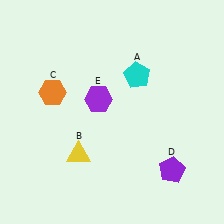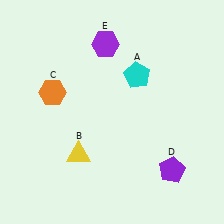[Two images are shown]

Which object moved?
The purple hexagon (E) moved up.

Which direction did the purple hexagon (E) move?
The purple hexagon (E) moved up.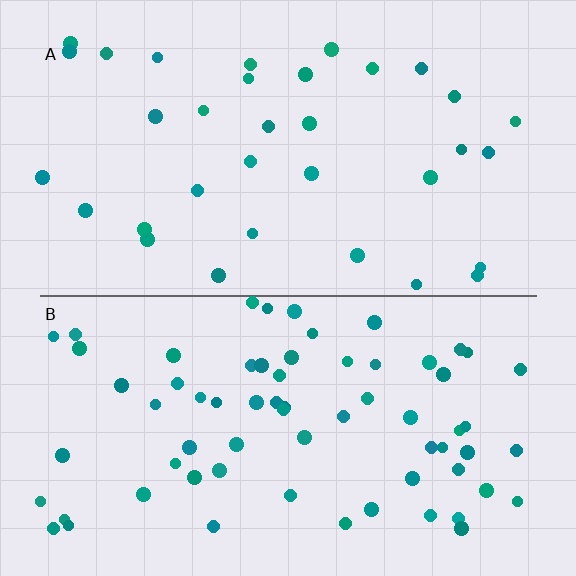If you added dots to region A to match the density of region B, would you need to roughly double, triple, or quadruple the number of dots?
Approximately double.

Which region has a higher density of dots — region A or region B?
B (the bottom).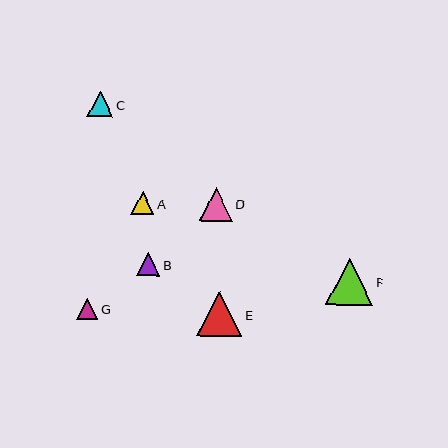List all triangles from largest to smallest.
From largest to smallest: F, E, D, C, B, A, G.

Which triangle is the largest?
Triangle F is the largest with a size of approximately 47 pixels.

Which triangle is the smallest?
Triangle G is the smallest with a size of approximately 21 pixels.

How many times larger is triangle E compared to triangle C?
Triangle E is approximately 1.8 times the size of triangle C.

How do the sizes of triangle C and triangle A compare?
Triangle C and triangle A are approximately the same size.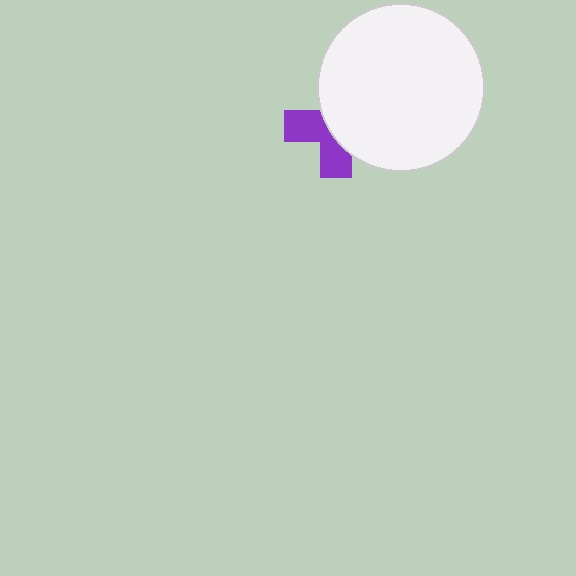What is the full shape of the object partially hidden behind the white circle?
The partially hidden object is a purple cross.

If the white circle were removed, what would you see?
You would see the complete purple cross.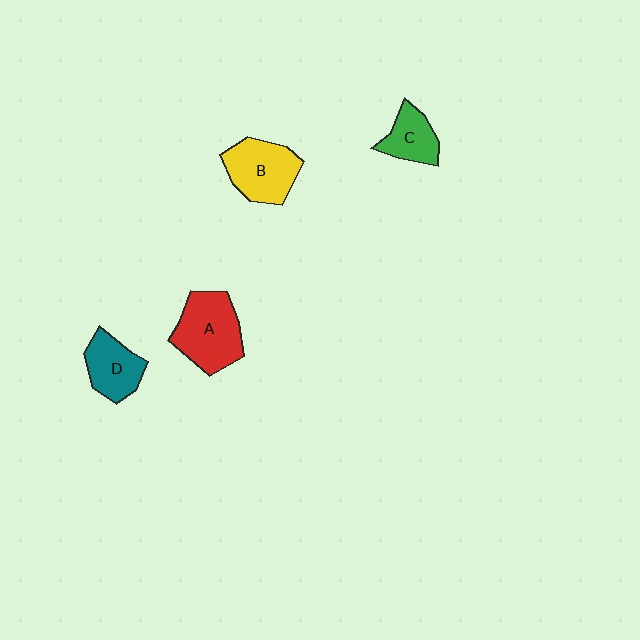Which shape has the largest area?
Shape A (red).